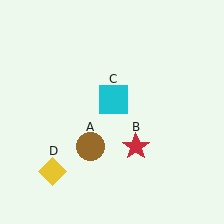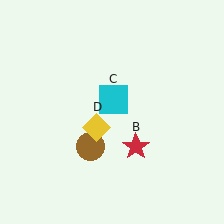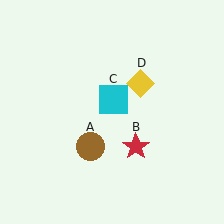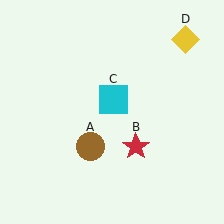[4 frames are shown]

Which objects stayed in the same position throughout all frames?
Brown circle (object A) and red star (object B) and cyan square (object C) remained stationary.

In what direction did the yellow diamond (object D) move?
The yellow diamond (object D) moved up and to the right.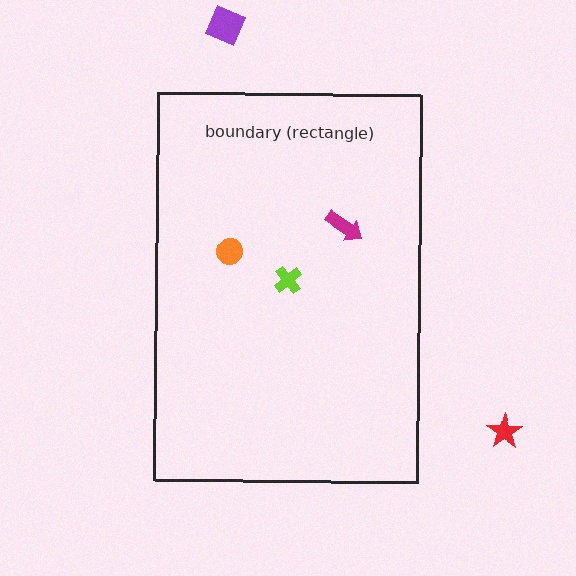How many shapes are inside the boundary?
3 inside, 2 outside.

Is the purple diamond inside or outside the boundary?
Outside.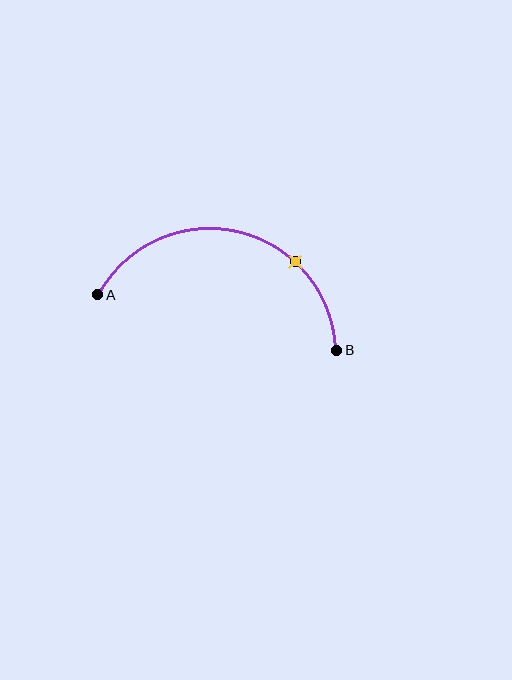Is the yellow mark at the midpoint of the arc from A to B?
No. The yellow mark lies on the arc but is closer to endpoint B. The arc midpoint would be at the point on the curve equidistant along the arc from both A and B.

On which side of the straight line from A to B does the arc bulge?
The arc bulges above the straight line connecting A and B.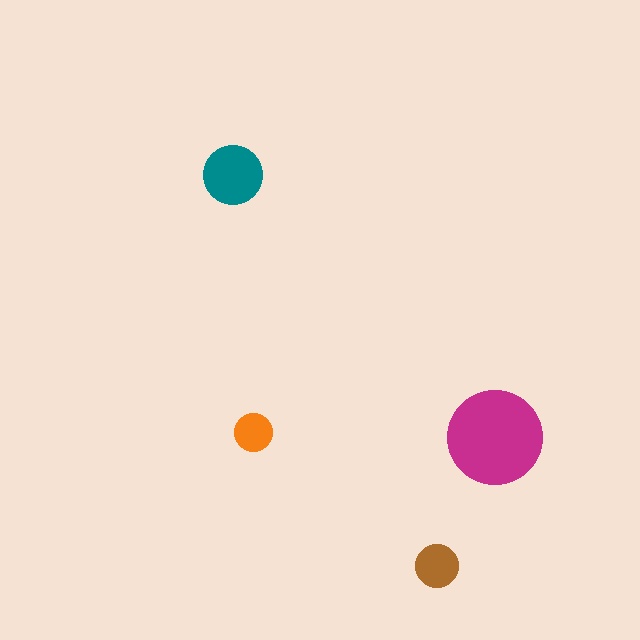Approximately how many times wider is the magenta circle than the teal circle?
About 1.5 times wider.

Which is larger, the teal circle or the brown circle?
The teal one.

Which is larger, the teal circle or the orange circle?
The teal one.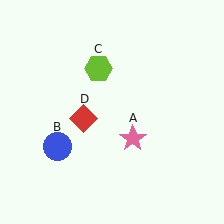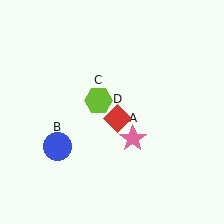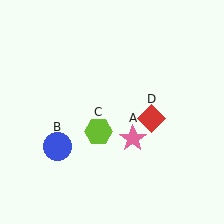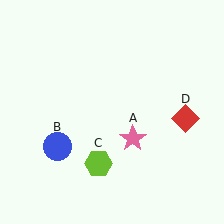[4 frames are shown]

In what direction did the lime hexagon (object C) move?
The lime hexagon (object C) moved down.